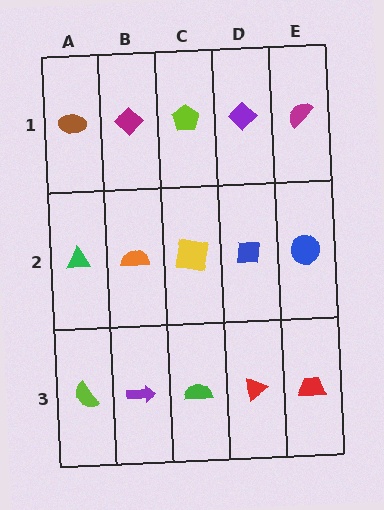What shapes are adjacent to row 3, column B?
An orange semicircle (row 2, column B), a lime semicircle (row 3, column A), a green semicircle (row 3, column C).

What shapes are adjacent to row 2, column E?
A magenta semicircle (row 1, column E), a red trapezoid (row 3, column E), a blue square (row 2, column D).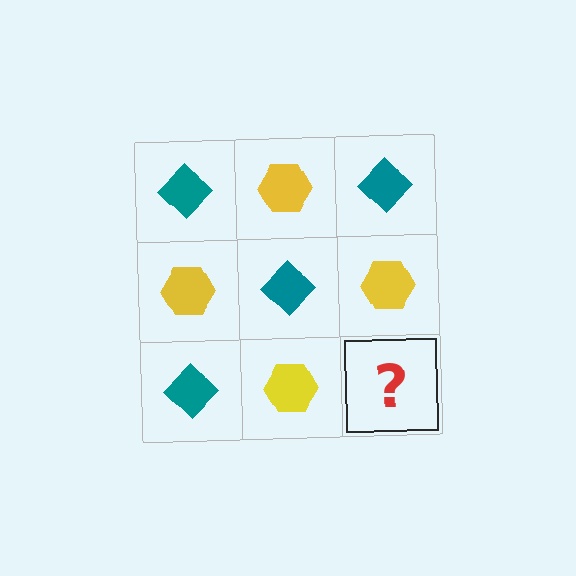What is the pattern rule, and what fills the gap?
The rule is that it alternates teal diamond and yellow hexagon in a checkerboard pattern. The gap should be filled with a teal diamond.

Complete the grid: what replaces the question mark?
The question mark should be replaced with a teal diamond.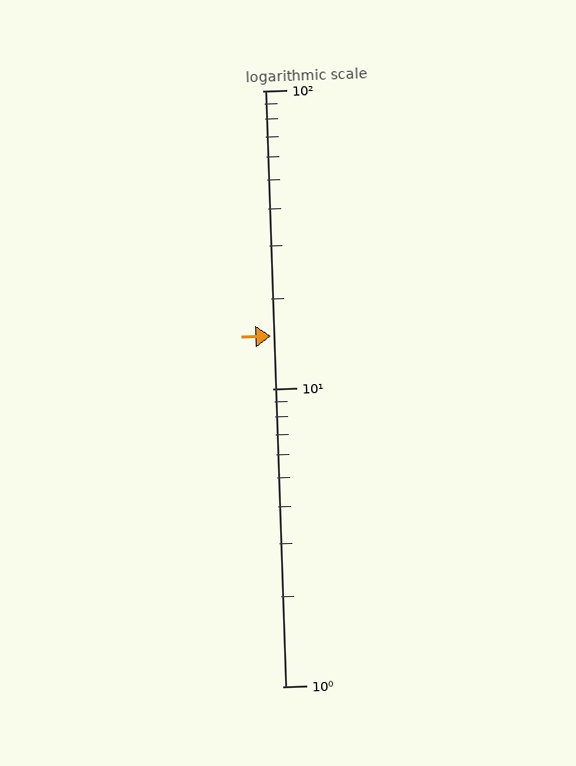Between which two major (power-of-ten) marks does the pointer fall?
The pointer is between 10 and 100.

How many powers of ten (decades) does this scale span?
The scale spans 2 decades, from 1 to 100.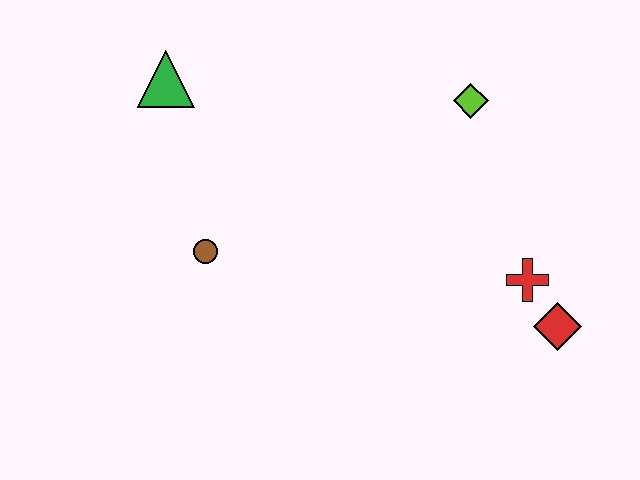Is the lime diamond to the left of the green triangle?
No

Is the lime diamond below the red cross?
No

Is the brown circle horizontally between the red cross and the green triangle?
Yes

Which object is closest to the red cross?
The red diamond is closest to the red cross.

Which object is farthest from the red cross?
The green triangle is farthest from the red cross.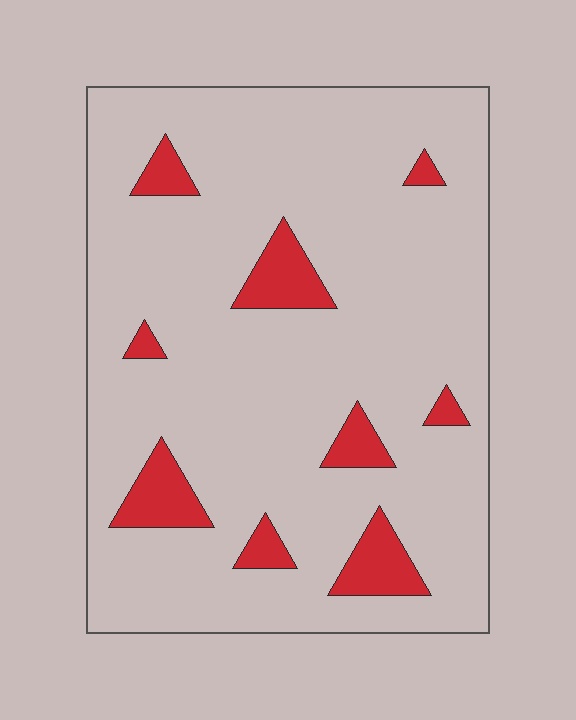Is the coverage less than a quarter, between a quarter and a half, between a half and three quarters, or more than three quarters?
Less than a quarter.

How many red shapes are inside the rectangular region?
9.